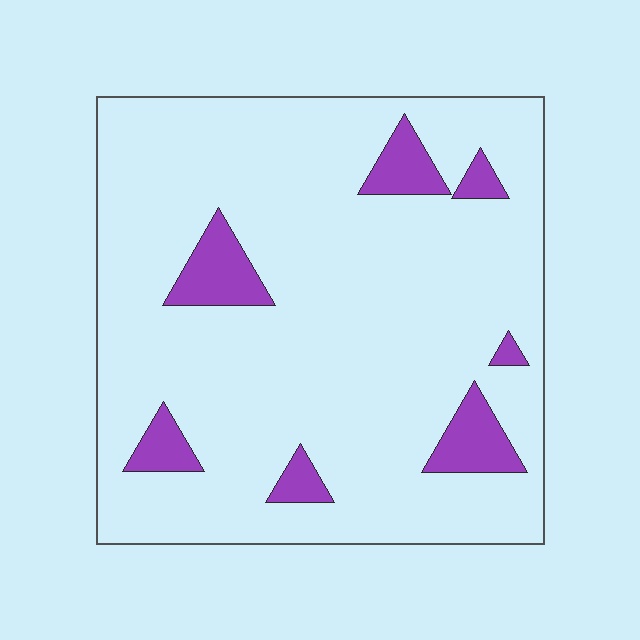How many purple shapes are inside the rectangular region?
7.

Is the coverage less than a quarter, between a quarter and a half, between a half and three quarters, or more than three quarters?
Less than a quarter.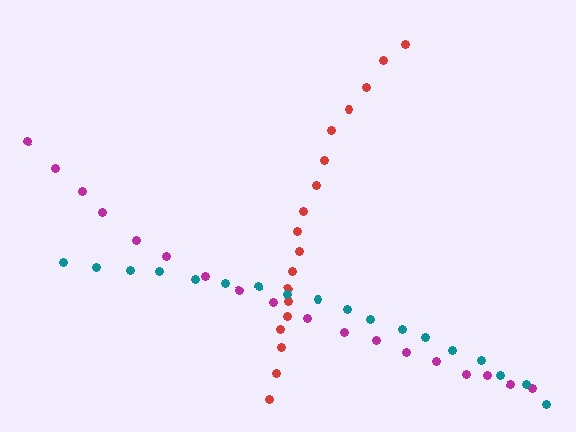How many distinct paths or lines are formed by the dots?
There are 3 distinct paths.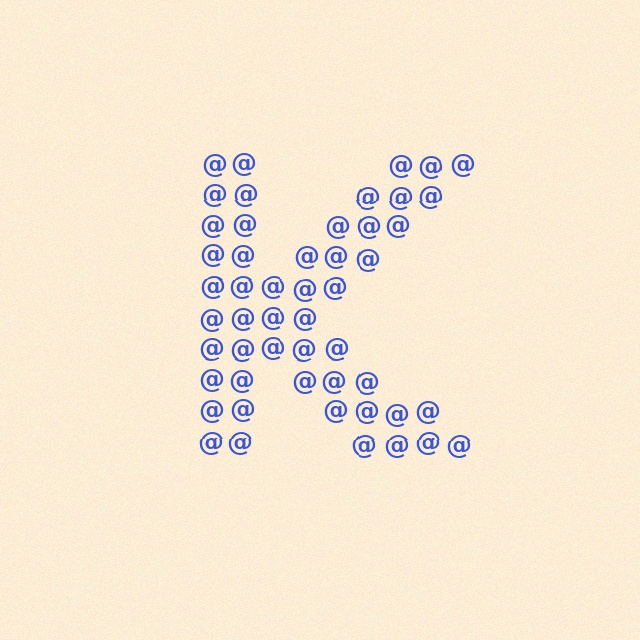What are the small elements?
The small elements are at signs.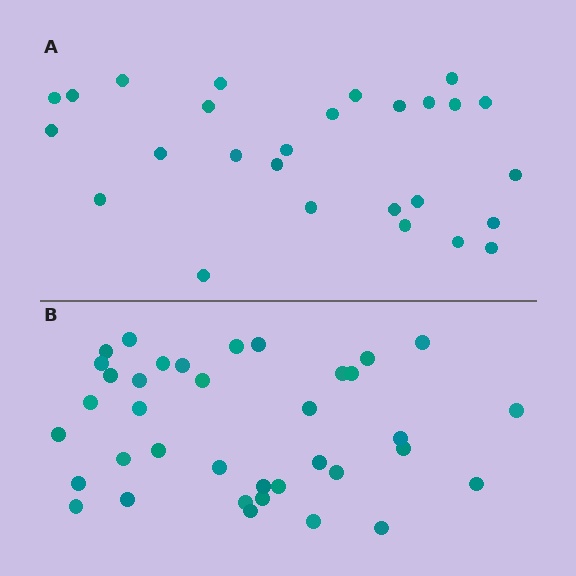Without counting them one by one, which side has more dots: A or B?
Region B (the bottom region) has more dots.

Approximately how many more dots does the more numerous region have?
Region B has roughly 10 or so more dots than region A.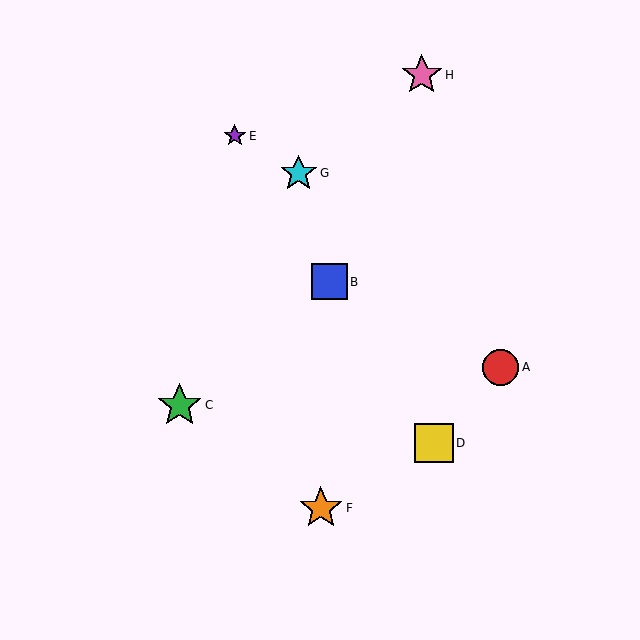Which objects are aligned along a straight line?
Objects B, D, E are aligned along a straight line.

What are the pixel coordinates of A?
Object A is at (500, 367).